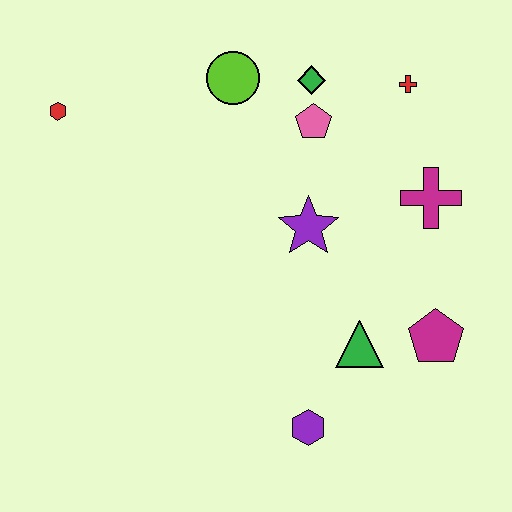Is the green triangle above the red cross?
No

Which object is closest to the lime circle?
The green diamond is closest to the lime circle.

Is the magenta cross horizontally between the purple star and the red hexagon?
No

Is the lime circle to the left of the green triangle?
Yes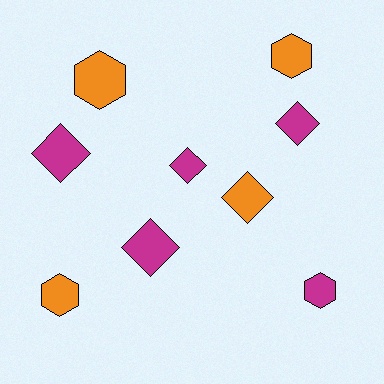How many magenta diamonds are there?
There are 4 magenta diamonds.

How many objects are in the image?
There are 9 objects.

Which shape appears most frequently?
Diamond, with 5 objects.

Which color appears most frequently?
Magenta, with 5 objects.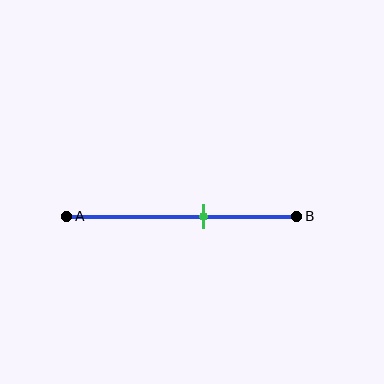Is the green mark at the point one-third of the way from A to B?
No, the mark is at about 60% from A, not at the 33% one-third point.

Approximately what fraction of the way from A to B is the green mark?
The green mark is approximately 60% of the way from A to B.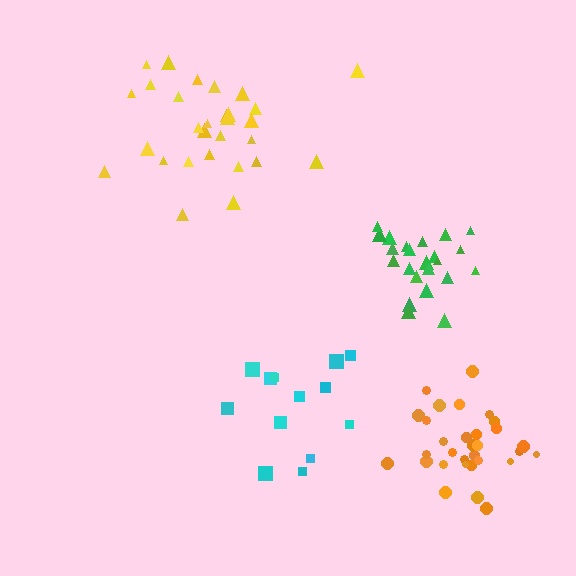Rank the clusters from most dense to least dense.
orange, green, yellow, cyan.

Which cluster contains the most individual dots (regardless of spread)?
Orange (31).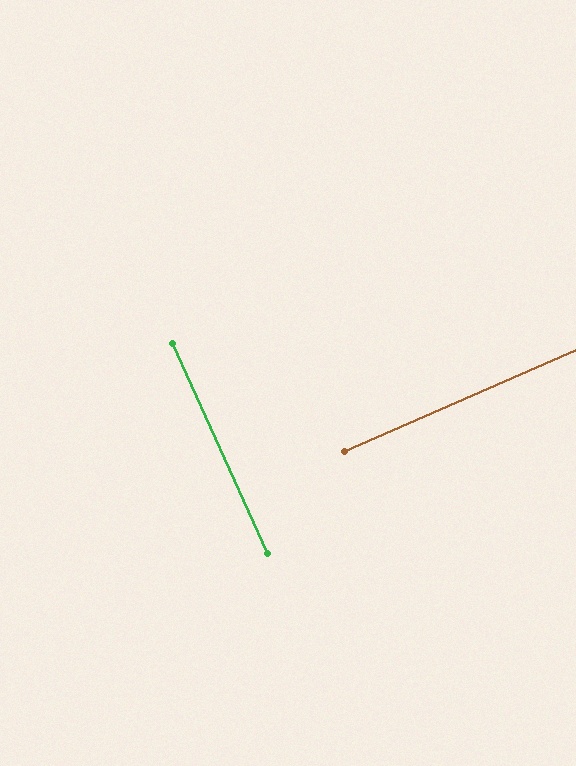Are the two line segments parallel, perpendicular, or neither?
Perpendicular — they meet at approximately 89°.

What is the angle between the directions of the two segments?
Approximately 89 degrees.